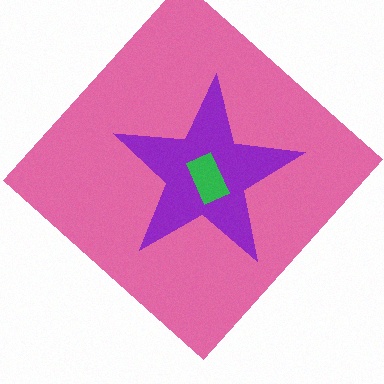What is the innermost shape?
The green rectangle.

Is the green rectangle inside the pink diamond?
Yes.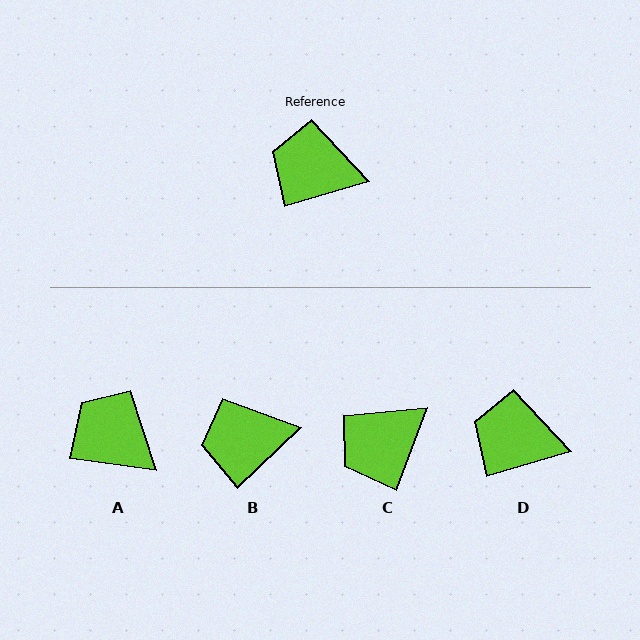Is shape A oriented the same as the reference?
No, it is off by about 25 degrees.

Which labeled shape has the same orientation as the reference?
D.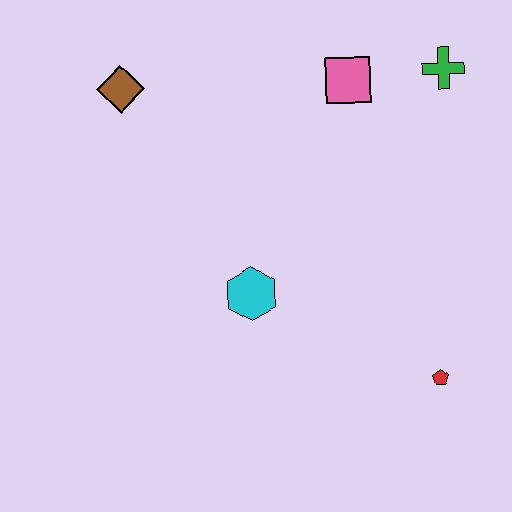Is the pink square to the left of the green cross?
Yes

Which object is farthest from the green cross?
The brown diamond is farthest from the green cross.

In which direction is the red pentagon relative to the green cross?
The red pentagon is below the green cross.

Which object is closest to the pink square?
The green cross is closest to the pink square.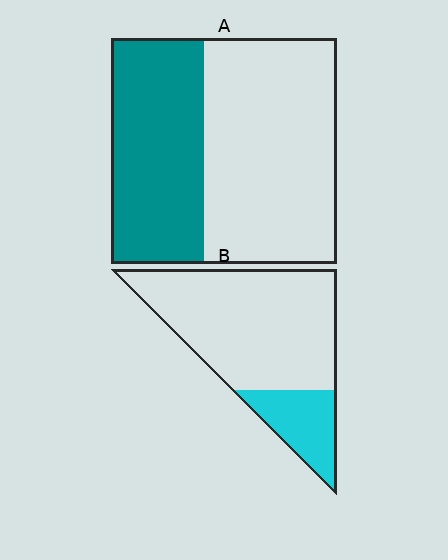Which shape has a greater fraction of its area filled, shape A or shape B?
Shape A.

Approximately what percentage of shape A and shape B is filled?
A is approximately 40% and B is approximately 20%.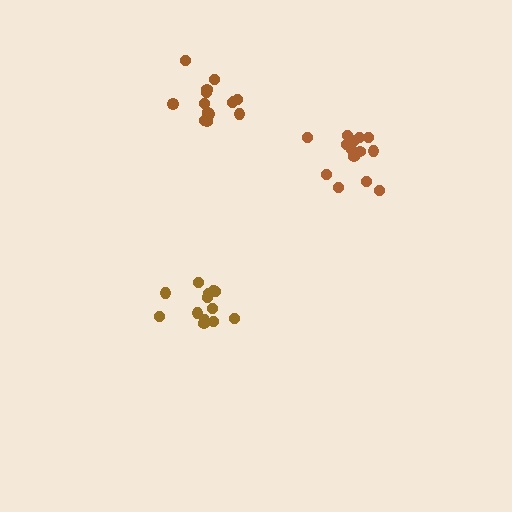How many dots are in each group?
Group 1: 15 dots, Group 2: 14 dots, Group 3: 13 dots (42 total).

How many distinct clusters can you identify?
There are 3 distinct clusters.